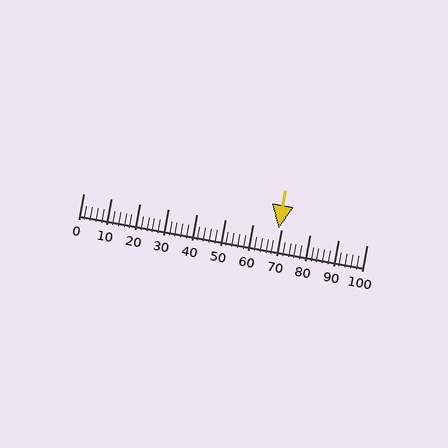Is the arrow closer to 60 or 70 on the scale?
The arrow is closer to 70.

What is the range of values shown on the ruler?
The ruler shows values from 0 to 100.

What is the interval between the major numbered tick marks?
The major tick marks are spaced 10 units apart.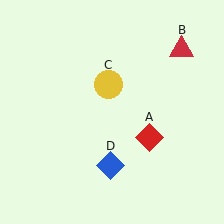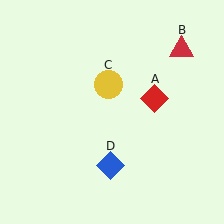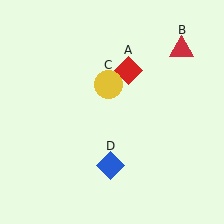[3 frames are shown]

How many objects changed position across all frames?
1 object changed position: red diamond (object A).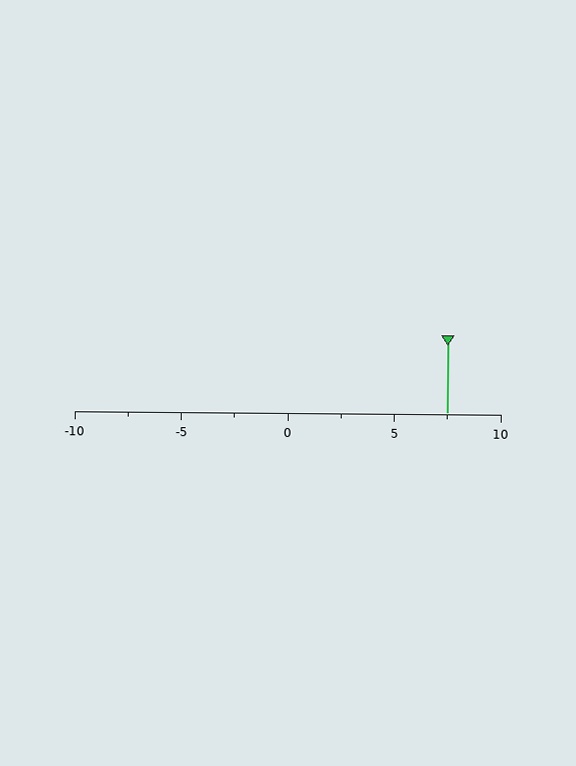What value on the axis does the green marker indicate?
The marker indicates approximately 7.5.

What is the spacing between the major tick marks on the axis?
The major ticks are spaced 5 apart.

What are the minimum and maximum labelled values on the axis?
The axis runs from -10 to 10.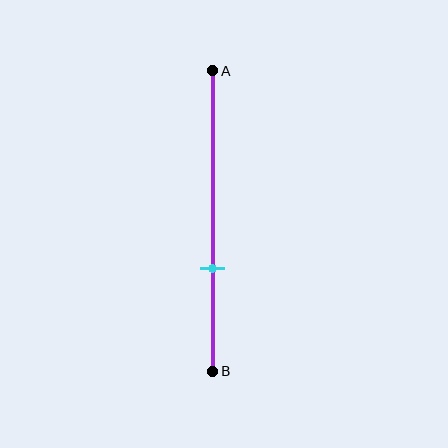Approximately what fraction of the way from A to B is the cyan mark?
The cyan mark is approximately 65% of the way from A to B.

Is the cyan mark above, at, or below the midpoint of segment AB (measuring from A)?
The cyan mark is below the midpoint of segment AB.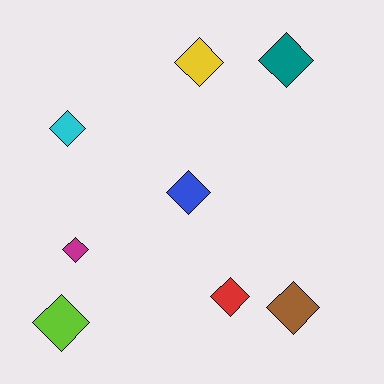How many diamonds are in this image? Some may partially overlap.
There are 8 diamonds.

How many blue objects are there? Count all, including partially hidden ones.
There is 1 blue object.